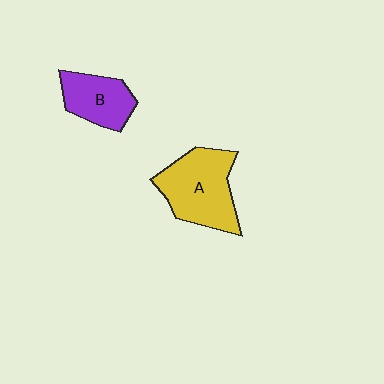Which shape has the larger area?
Shape A (yellow).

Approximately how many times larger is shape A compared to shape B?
Approximately 1.6 times.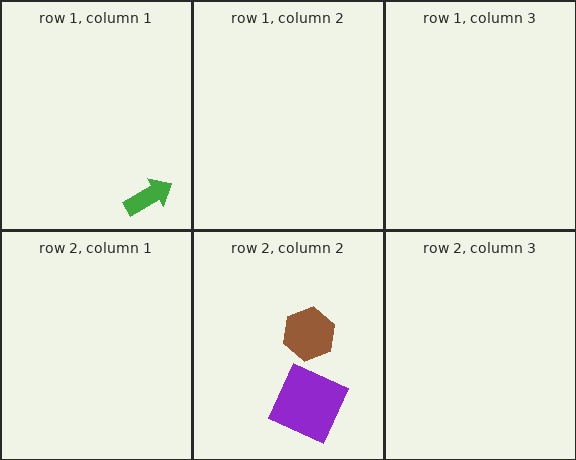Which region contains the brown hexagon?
The row 2, column 2 region.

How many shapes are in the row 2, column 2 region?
2.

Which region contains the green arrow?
The row 1, column 1 region.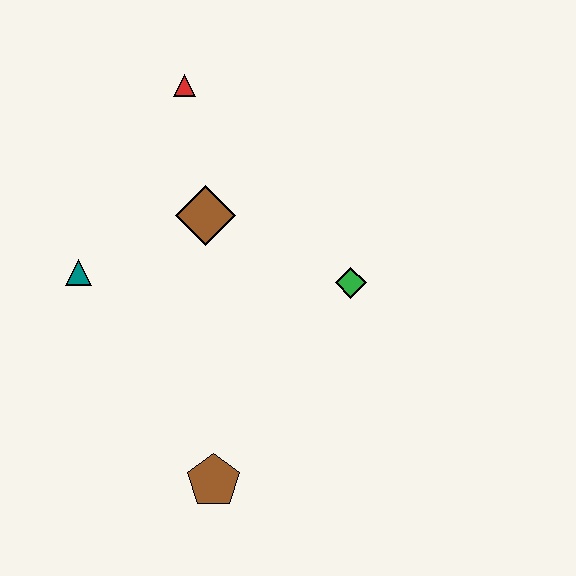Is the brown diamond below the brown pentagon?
No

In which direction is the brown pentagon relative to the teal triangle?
The brown pentagon is below the teal triangle.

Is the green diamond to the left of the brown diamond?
No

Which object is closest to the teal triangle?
The brown diamond is closest to the teal triangle.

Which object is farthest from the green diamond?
The teal triangle is farthest from the green diamond.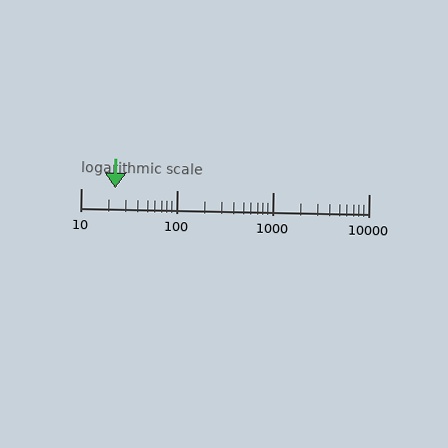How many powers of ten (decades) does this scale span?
The scale spans 3 decades, from 10 to 10000.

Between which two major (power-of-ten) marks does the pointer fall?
The pointer is between 10 and 100.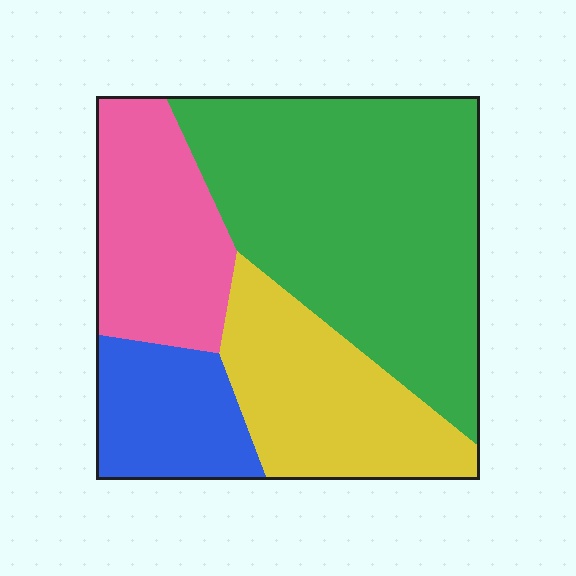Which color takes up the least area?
Blue, at roughly 15%.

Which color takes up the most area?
Green, at roughly 45%.